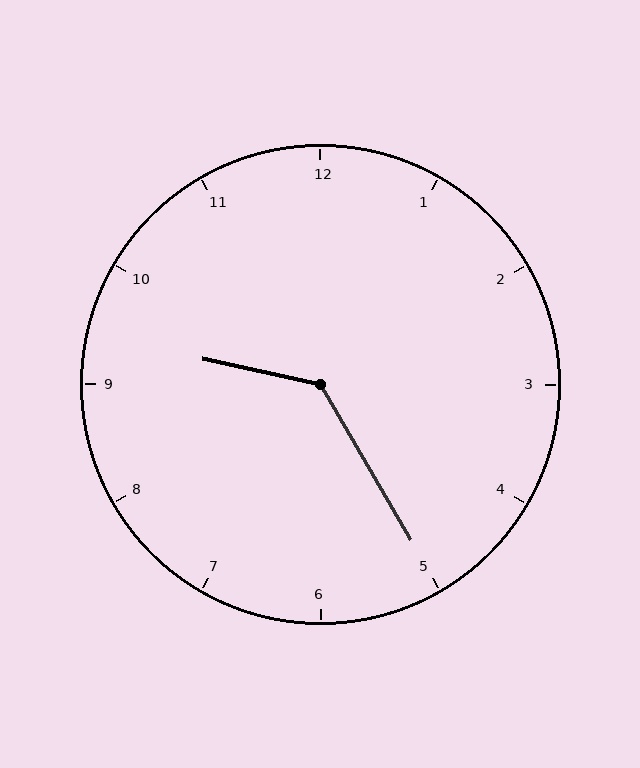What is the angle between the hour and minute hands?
Approximately 132 degrees.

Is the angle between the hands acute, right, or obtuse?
It is obtuse.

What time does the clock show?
9:25.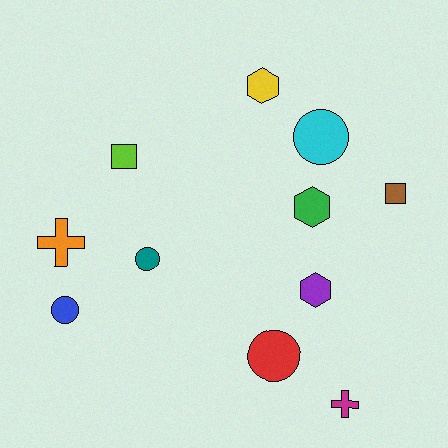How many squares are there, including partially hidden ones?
There are 2 squares.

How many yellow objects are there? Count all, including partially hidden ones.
There is 1 yellow object.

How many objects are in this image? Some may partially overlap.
There are 11 objects.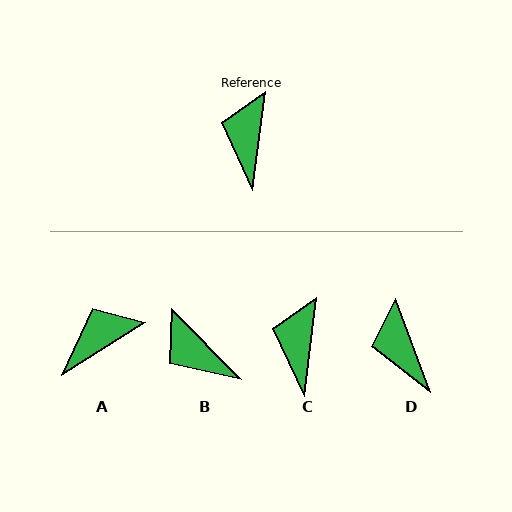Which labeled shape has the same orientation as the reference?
C.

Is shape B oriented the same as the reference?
No, it is off by about 52 degrees.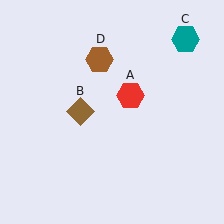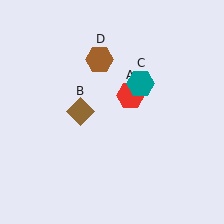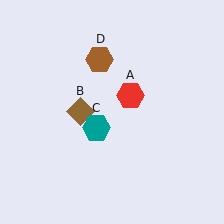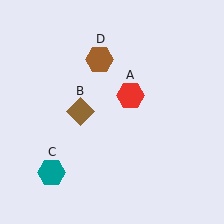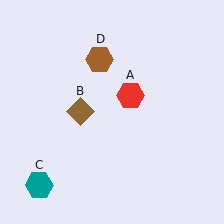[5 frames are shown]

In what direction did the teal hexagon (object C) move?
The teal hexagon (object C) moved down and to the left.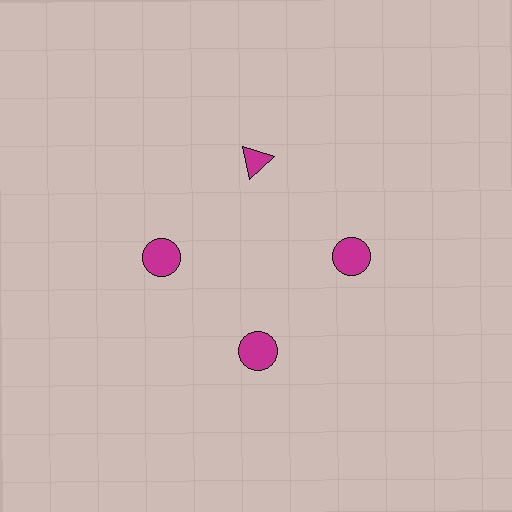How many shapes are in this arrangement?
There are 4 shapes arranged in a ring pattern.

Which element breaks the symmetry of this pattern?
The magenta triangle at roughly the 12 o'clock position breaks the symmetry. All other shapes are magenta circles.